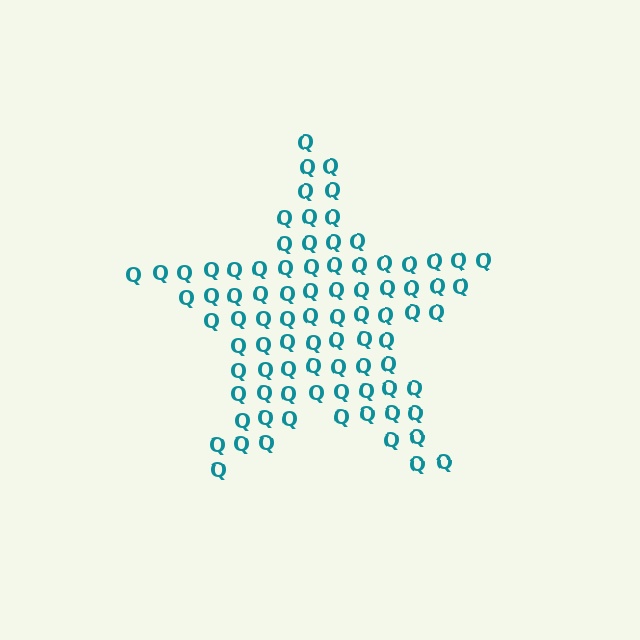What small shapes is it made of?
It is made of small letter Q's.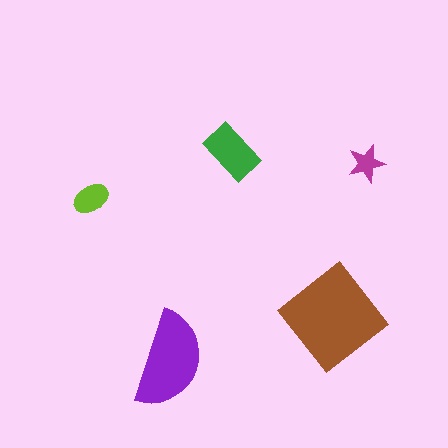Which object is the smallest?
The magenta star.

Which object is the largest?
The brown diamond.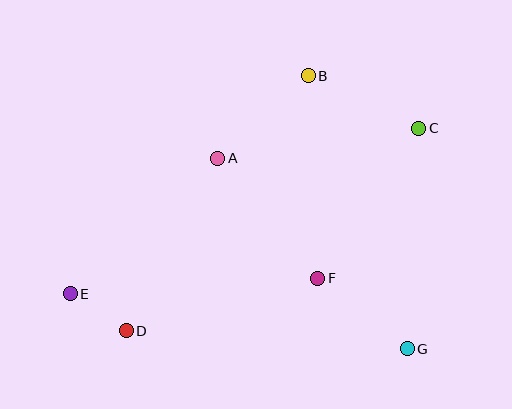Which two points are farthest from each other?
Points C and E are farthest from each other.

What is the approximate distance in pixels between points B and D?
The distance between B and D is approximately 313 pixels.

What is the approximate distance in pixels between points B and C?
The distance between B and C is approximately 122 pixels.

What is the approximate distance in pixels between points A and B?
The distance between A and B is approximately 122 pixels.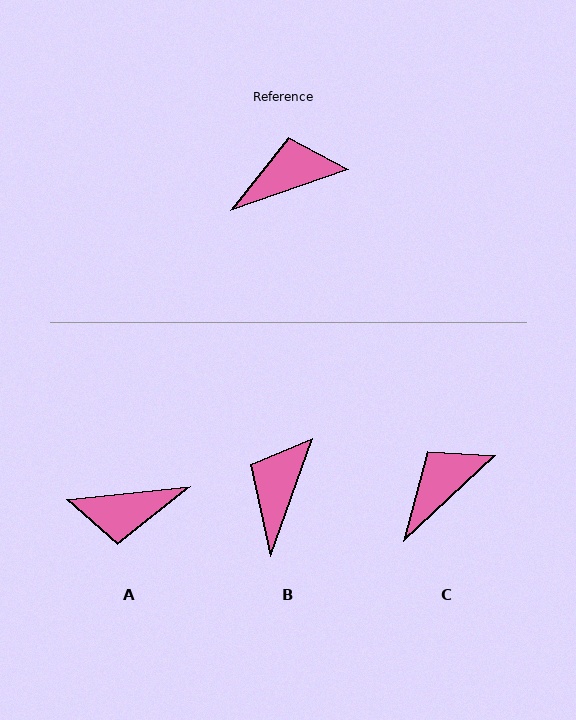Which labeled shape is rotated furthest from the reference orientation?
A, about 167 degrees away.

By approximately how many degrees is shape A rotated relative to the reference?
Approximately 167 degrees counter-clockwise.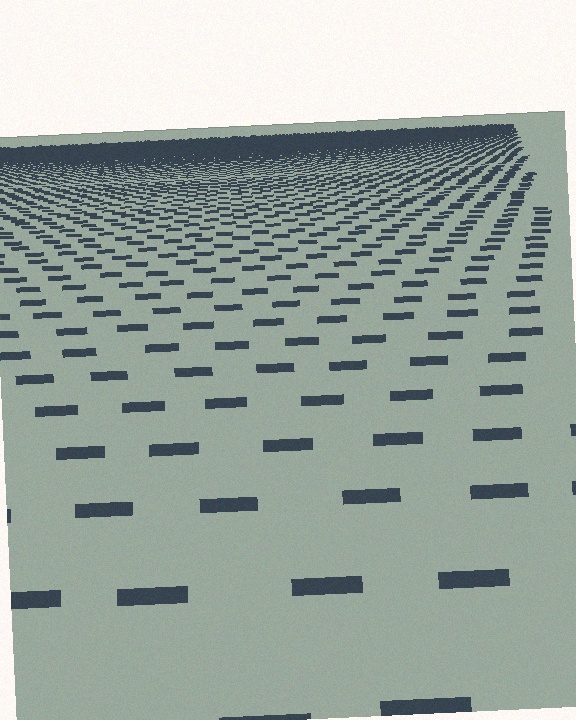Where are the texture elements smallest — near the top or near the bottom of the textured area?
Near the top.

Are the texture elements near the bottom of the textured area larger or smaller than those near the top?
Larger. Near the bottom, elements are closer to the viewer and appear at a bigger on-screen size.